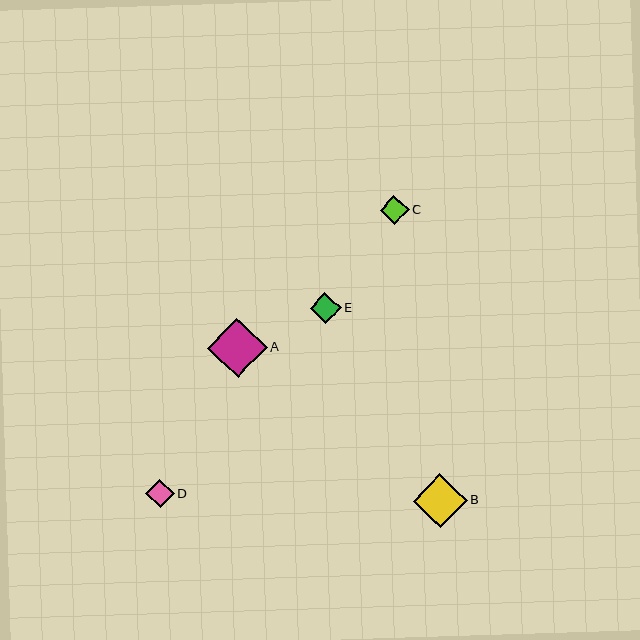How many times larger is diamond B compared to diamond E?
Diamond B is approximately 1.8 times the size of diamond E.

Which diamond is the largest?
Diamond A is the largest with a size of approximately 60 pixels.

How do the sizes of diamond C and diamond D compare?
Diamond C and diamond D are approximately the same size.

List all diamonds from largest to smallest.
From largest to smallest: A, B, E, C, D.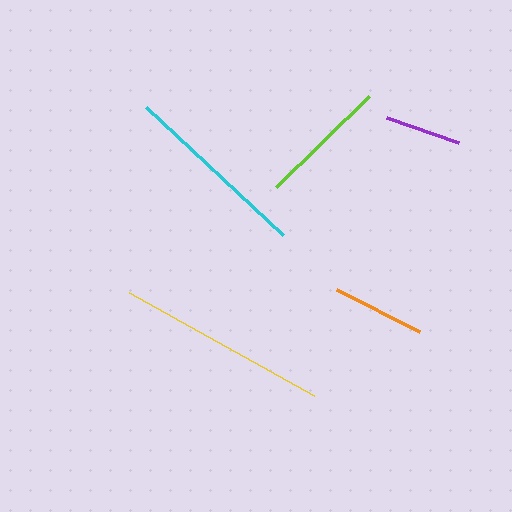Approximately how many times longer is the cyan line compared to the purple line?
The cyan line is approximately 2.4 times the length of the purple line.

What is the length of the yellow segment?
The yellow segment is approximately 212 pixels long.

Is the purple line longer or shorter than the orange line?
The orange line is longer than the purple line.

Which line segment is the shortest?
The purple line is the shortest at approximately 77 pixels.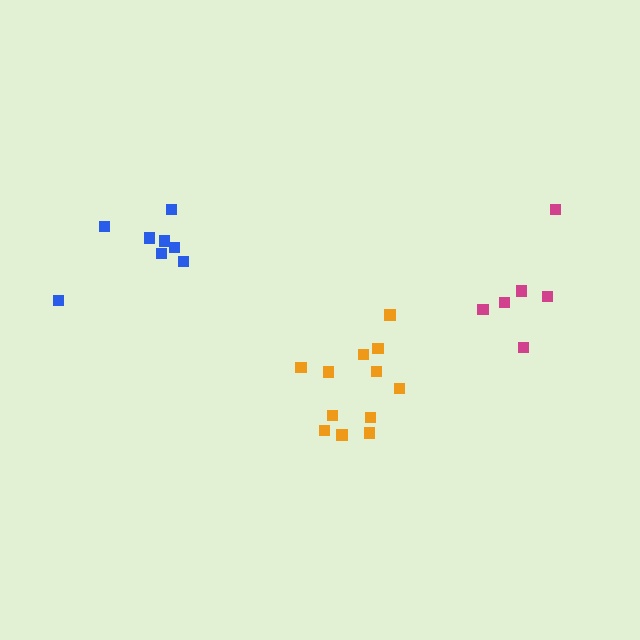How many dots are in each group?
Group 1: 12 dots, Group 2: 8 dots, Group 3: 6 dots (26 total).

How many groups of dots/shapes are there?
There are 3 groups.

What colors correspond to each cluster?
The clusters are colored: orange, blue, magenta.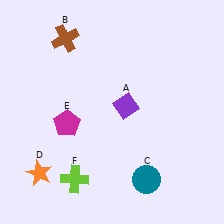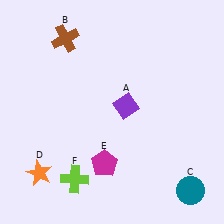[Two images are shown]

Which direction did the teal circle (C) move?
The teal circle (C) moved right.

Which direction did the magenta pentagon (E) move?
The magenta pentagon (E) moved down.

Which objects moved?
The objects that moved are: the teal circle (C), the magenta pentagon (E).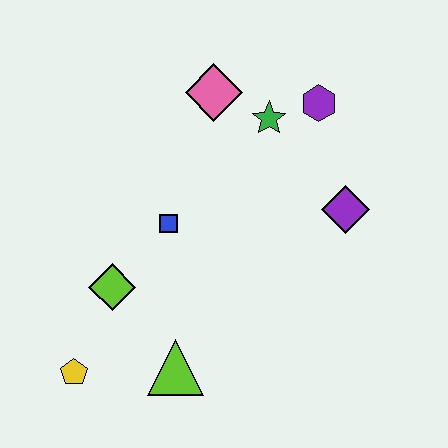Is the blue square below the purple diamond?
Yes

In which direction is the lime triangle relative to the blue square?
The lime triangle is below the blue square.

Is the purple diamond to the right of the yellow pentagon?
Yes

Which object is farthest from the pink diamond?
The yellow pentagon is farthest from the pink diamond.